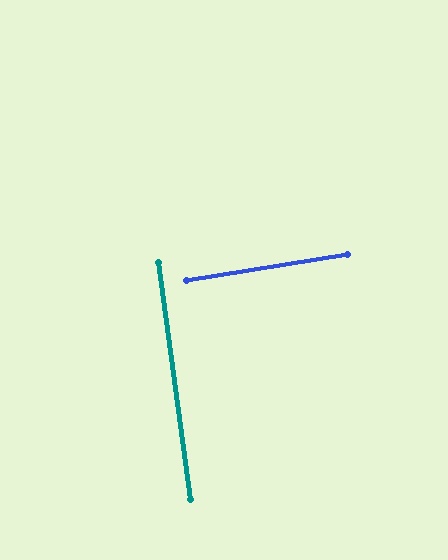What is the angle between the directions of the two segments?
Approximately 88 degrees.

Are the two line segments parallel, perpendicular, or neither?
Perpendicular — they meet at approximately 88°.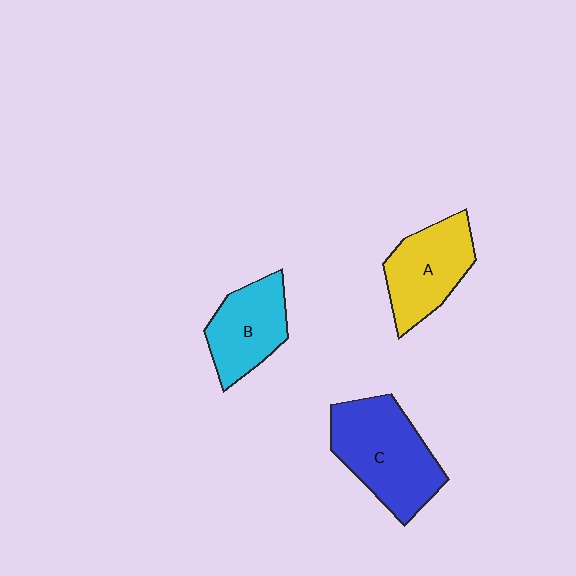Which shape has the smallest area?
Shape B (cyan).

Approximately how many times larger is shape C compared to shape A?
Approximately 1.3 times.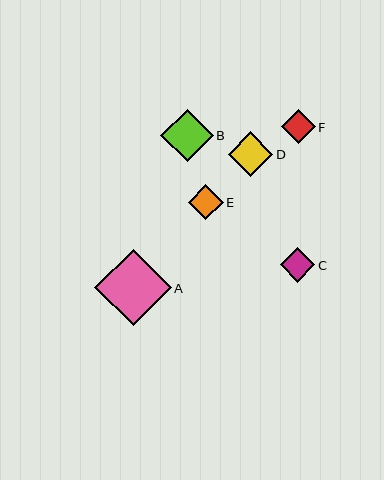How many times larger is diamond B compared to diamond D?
Diamond B is approximately 1.2 times the size of diamond D.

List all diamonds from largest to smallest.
From largest to smallest: A, B, D, E, C, F.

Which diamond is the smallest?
Diamond F is the smallest with a size of approximately 34 pixels.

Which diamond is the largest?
Diamond A is the largest with a size of approximately 76 pixels.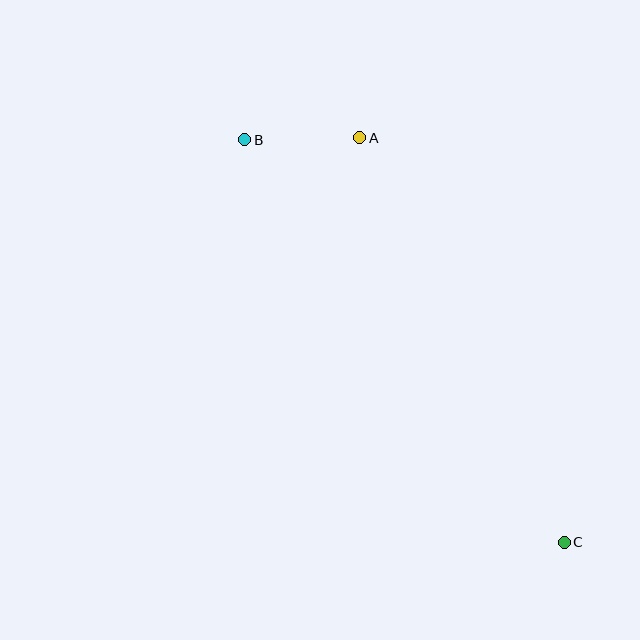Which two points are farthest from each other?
Points B and C are farthest from each other.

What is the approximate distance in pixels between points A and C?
The distance between A and C is approximately 453 pixels.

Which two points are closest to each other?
Points A and B are closest to each other.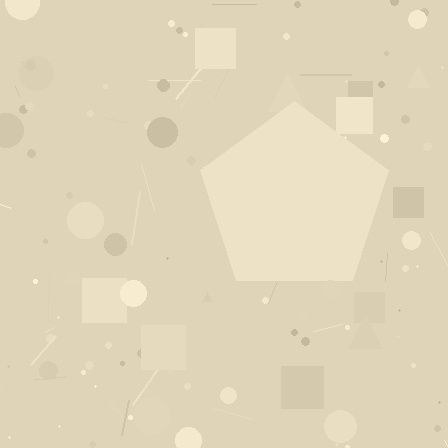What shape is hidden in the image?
A pentagon is hidden in the image.